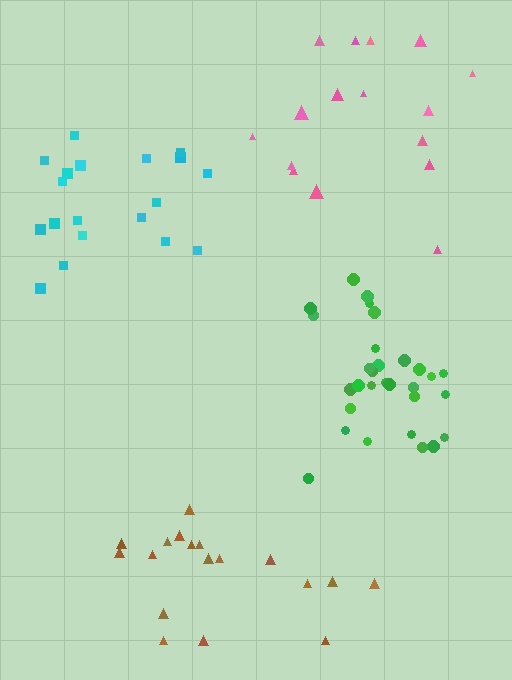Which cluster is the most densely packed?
Green.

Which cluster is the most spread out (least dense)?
Pink.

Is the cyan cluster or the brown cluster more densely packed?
Brown.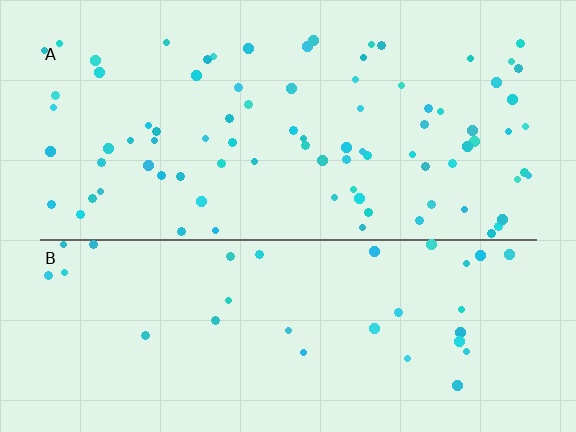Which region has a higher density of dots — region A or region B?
A (the top).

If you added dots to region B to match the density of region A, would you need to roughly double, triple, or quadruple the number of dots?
Approximately triple.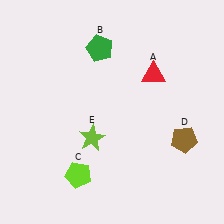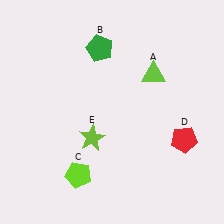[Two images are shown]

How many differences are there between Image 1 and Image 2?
There are 2 differences between the two images.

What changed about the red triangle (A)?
In Image 1, A is red. In Image 2, it changed to lime.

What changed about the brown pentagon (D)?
In Image 1, D is brown. In Image 2, it changed to red.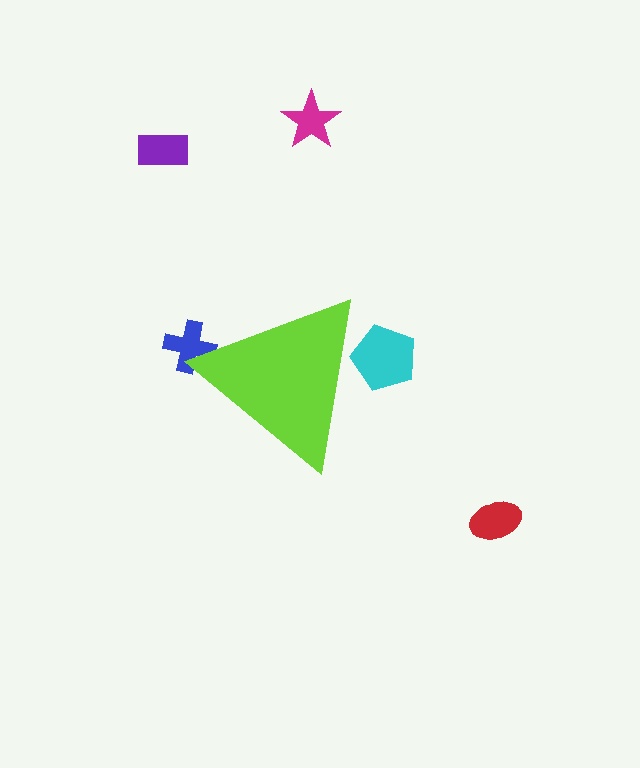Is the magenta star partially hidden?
No, the magenta star is fully visible.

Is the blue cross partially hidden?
Yes, the blue cross is partially hidden behind the lime triangle.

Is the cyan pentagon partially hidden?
Yes, the cyan pentagon is partially hidden behind the lime triangle.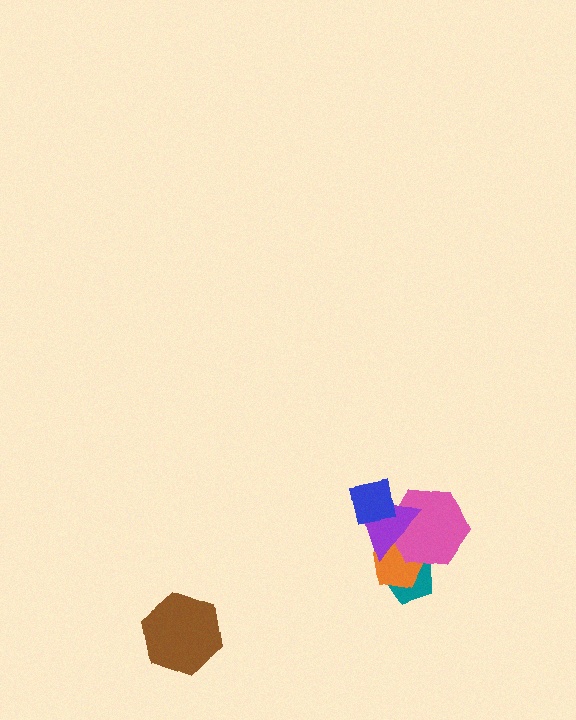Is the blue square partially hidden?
No, no other shape covers it.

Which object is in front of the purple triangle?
The blue square is in front of the purple triangle.